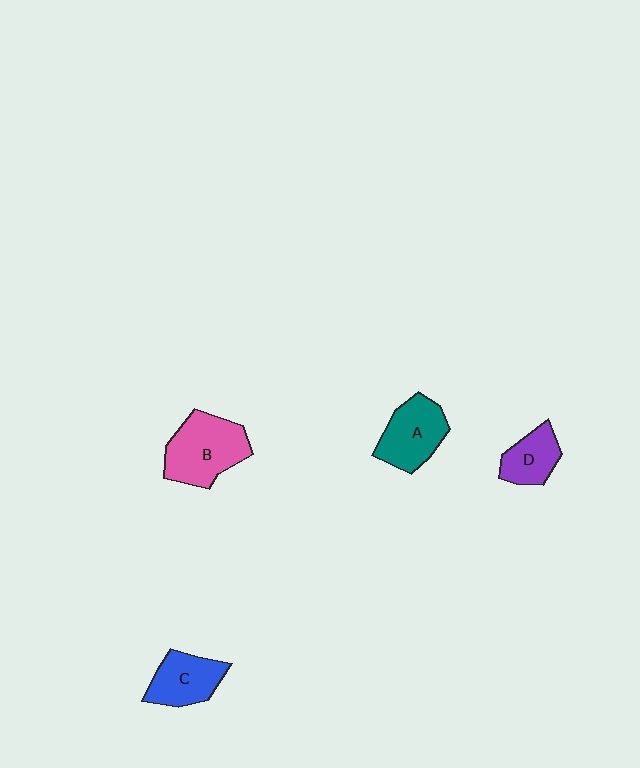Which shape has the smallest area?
Shape D (purple).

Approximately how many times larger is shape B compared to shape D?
Approximately 1.8 times.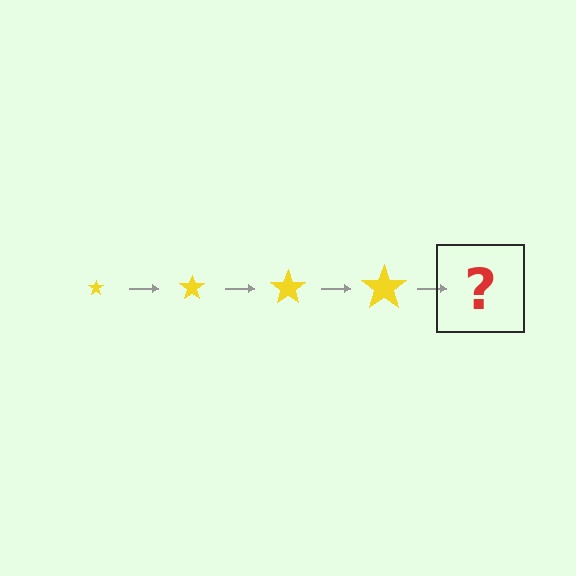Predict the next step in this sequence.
The next step is a yellow star, larger than the previous one.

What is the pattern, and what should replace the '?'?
The pattern is that the star gets progressively larger each step. The '?' should be a yellow star, larger than the previous one.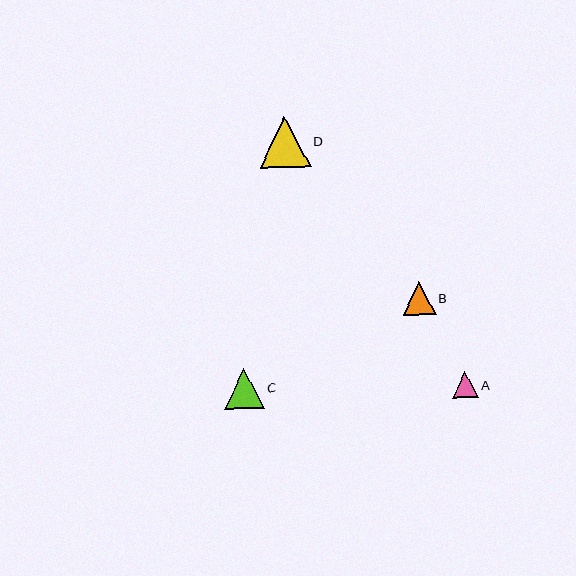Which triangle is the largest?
Triangle D is the largest with a size of approximately 51 pixels.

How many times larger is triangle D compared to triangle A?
Triangle D is approximately 1.9 times the size of triangle A.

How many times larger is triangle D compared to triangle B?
Triangle D is approximately 1.5 times the size of triangle B.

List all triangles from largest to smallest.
From largest to smallest: D, C, B, A.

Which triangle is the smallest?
Triangle A is the smallest with a size of approximately 26 pixels.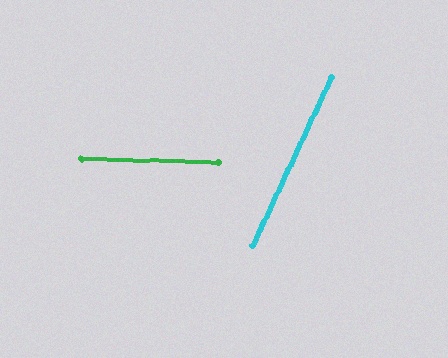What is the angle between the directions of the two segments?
Approximately 66 degrees.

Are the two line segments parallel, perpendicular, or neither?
Neither parallel nor perpendicular — they differ by about 66°.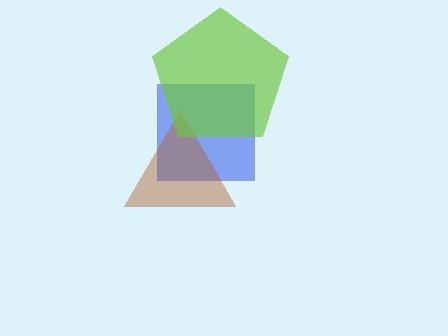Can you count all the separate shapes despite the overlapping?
Yes, there are 3 separate shapes.